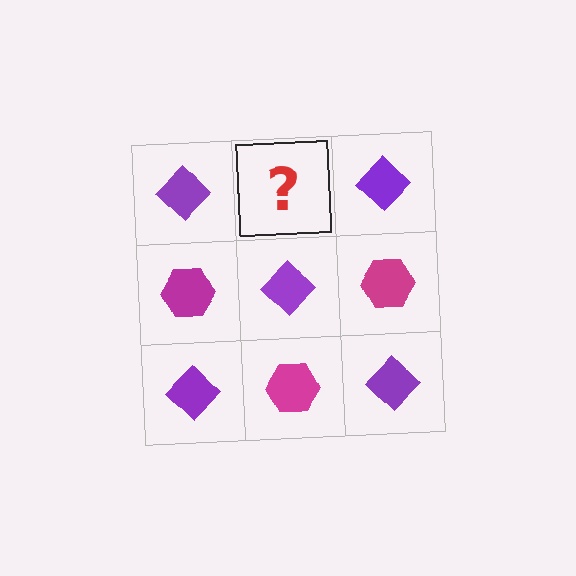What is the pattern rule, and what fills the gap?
The rule is that it alternates purple diamond and magenta hexagon in a checkerboard pattern. The gap should be filled with a magenta hexagon.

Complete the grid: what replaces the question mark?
The question mark should be replaced with a magenta hexagon.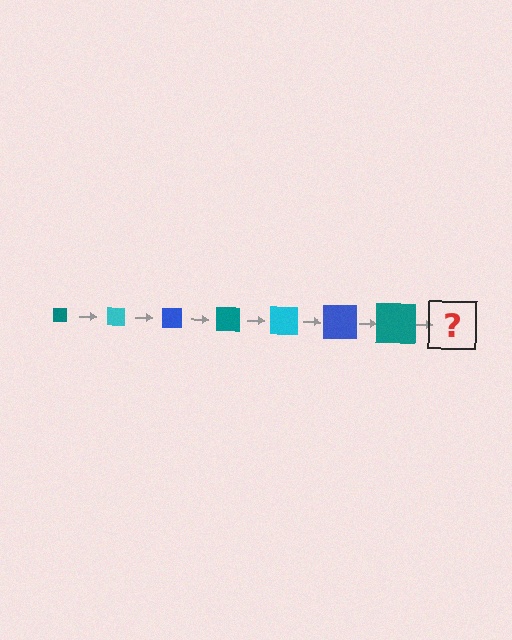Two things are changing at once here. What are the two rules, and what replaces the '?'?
The two rules are that the square grows larger each step and the color cycles through teal, cyan, and blue. The '?' should be a cyan square, larger than the previous one.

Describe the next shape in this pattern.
It should be a cyan square, larger than the previous one.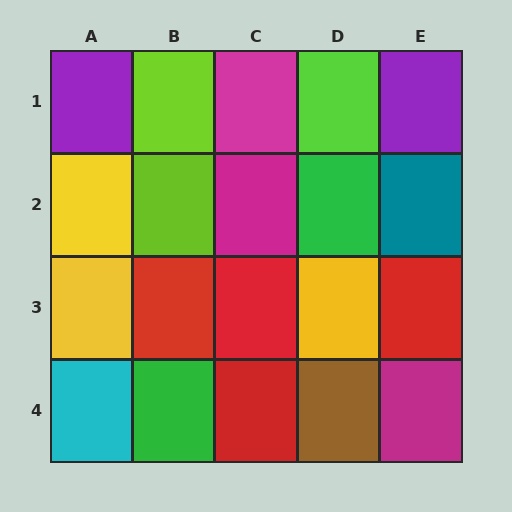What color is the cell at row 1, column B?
Lime.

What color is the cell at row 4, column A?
Cyan.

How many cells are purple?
2 cells are purple.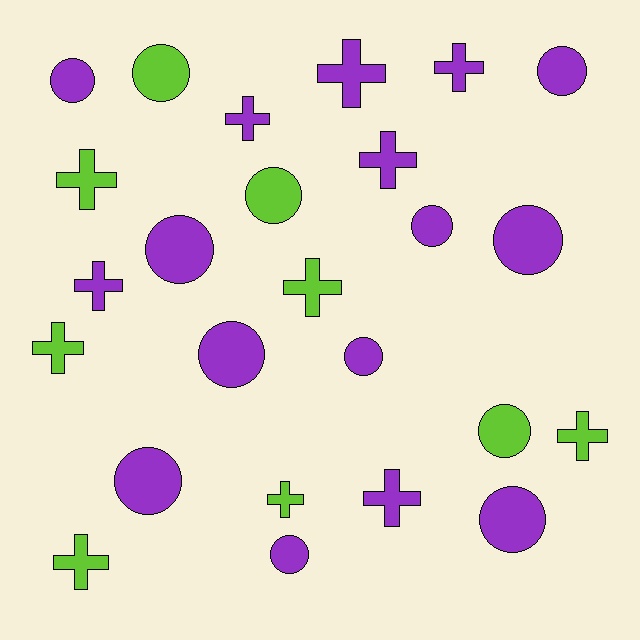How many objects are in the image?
There are 25 objects.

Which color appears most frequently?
Purple, with 16 objects.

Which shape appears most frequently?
Circle, with 13 objects.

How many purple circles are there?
There are 10 purple circles.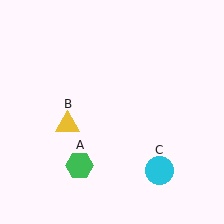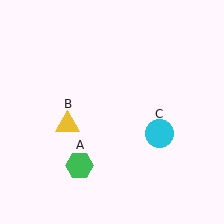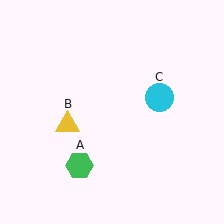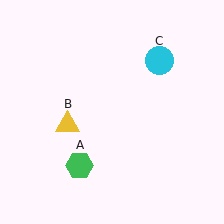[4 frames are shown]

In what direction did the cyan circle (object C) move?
The cyan circle (object C) moved up.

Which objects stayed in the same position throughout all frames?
Green hexagon (object A) and yellow triangle (object B) remained stationary.